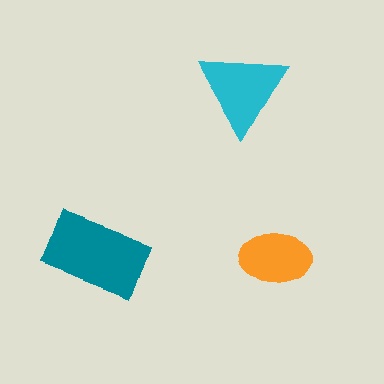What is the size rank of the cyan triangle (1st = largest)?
2nd.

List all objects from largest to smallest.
The teal rectangle, the cyan triangle, the orange ellipse.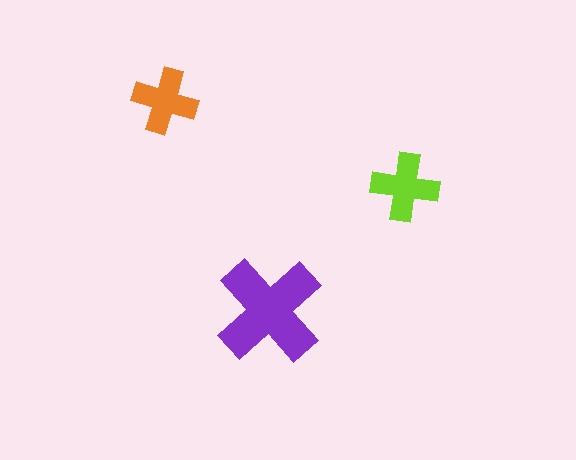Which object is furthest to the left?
The orange cross is leftmost.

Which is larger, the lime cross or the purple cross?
The purple one.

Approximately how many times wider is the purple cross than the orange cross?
About 1.5 times wider.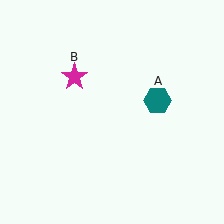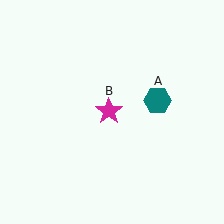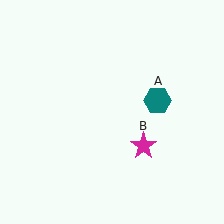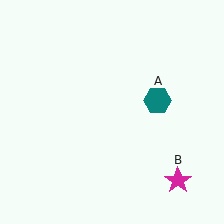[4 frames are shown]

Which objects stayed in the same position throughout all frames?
Teal hexagon (object A) remained stationary.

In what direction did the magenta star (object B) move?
The magenta star (object B) moved down and to the right.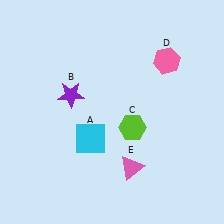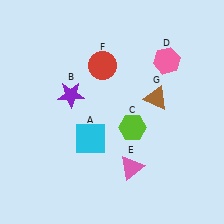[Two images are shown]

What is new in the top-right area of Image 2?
A brown triangle (G) was added in the top-right area of Image 2.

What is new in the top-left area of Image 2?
A red circle (F) was added in the top-left area of Image 2.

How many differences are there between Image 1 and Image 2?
There are 2 differences between the two images.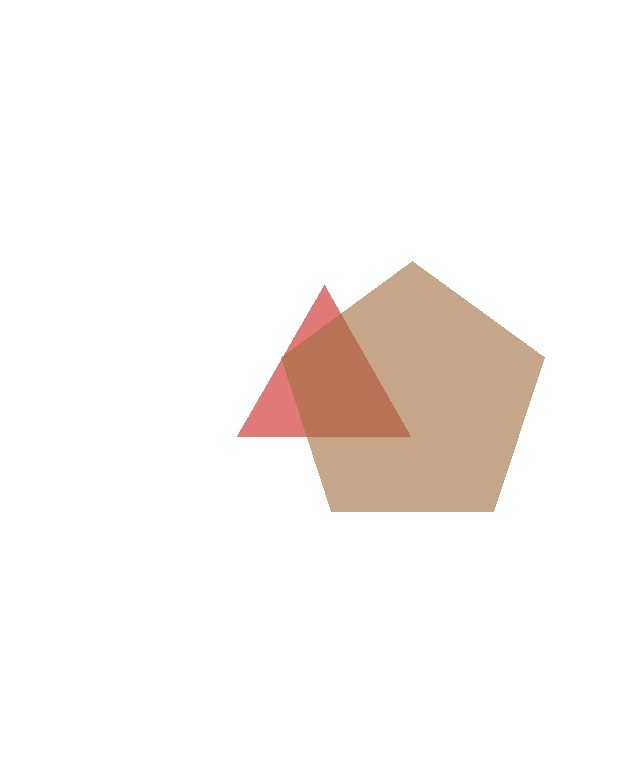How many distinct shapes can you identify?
There are 2 distinct shapes: a red triangle, a brown pentagon.